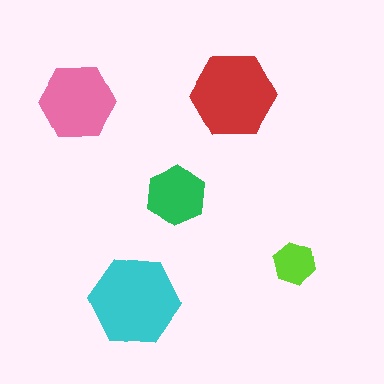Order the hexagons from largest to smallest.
the cyan one, the red one, the pink one, the green one, the lime one.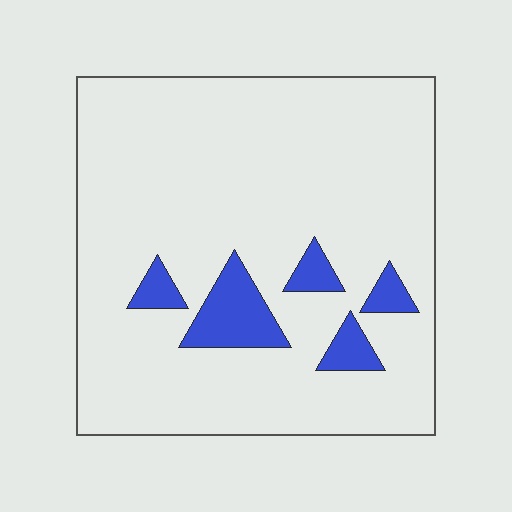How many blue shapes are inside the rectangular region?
5.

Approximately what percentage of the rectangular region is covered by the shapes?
Approximately 10%.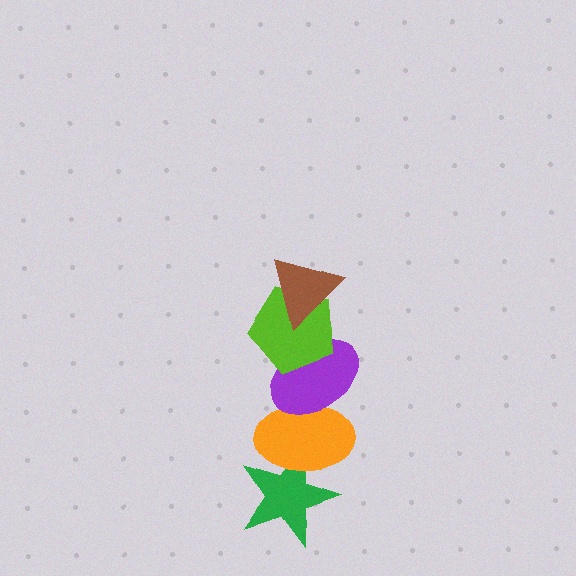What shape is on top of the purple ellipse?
The lime pentagon is on top of the purple ellipse.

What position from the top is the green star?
The green star is 5th from the top.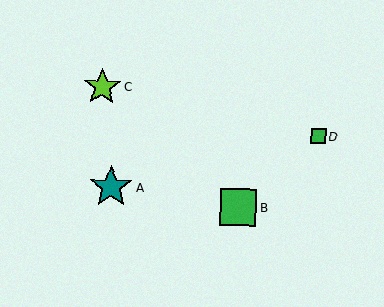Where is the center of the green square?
The center of the green square is at (318, 136).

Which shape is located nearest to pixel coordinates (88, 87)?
The lime star (labeled C) at (102, 87) is nearest to that location.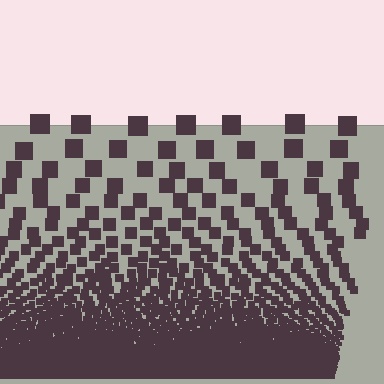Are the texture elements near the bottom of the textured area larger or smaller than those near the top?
Smaller. The gradient is inverted — elements near the bottom are smaller and denser.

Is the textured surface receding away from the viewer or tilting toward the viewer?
The surface appears to tilt toward the viewer. Texture elements get larger and sparser toward the top.